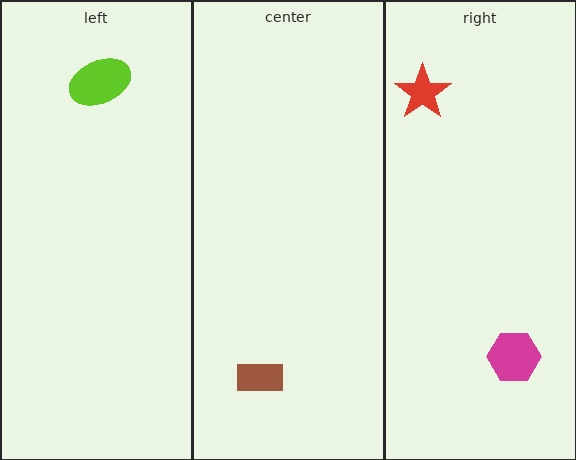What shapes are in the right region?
The red star, the magenta hexagon.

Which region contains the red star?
The right region.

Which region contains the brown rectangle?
The center region.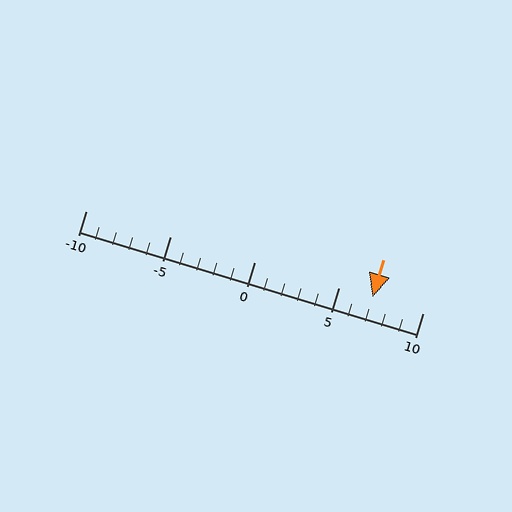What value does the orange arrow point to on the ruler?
The orange arrow points to approximately 7.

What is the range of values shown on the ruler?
The ruler shows values from -10 to 10.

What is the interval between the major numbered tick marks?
The major tick marks are spaced 5 units apart.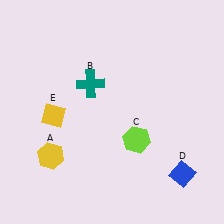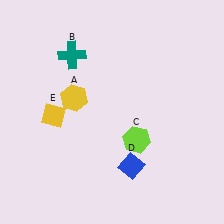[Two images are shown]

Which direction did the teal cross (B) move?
The teal cross (B) moved up.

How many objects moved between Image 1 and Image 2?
3 objects moved between the two images.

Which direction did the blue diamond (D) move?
The blue diamond (D) moved left.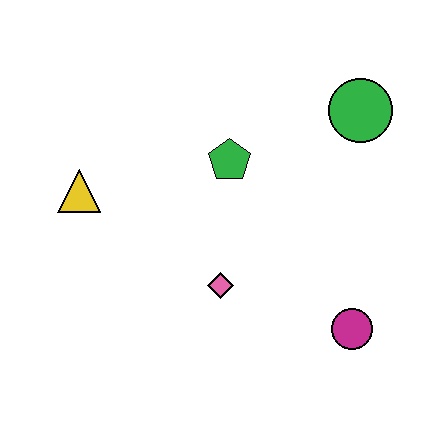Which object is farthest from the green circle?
The yellow triangle is farthest from the green circle.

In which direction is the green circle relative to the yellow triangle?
The green circle is to the right of the yellow triangle.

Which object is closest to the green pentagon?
The pink diamond is closest to the green pentagon.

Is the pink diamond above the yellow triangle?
No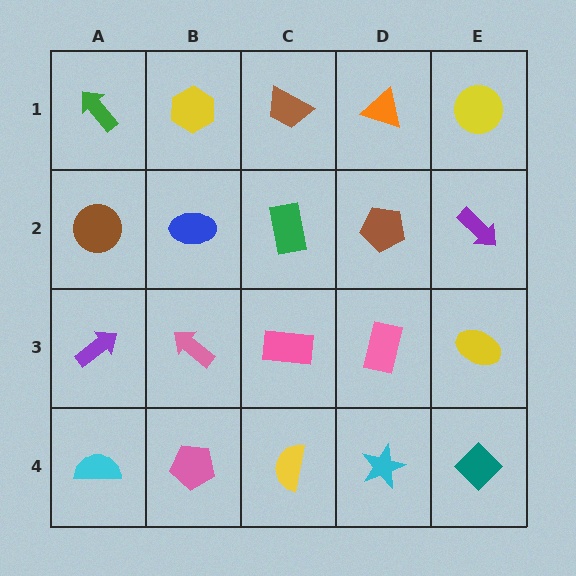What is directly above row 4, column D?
A pink rectangle.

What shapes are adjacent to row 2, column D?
An orange triangle (row 1, column D), a pink rectangle (row 3, column D), a green rectangle (row 2, column C), a purple arrow (row 2, column E).